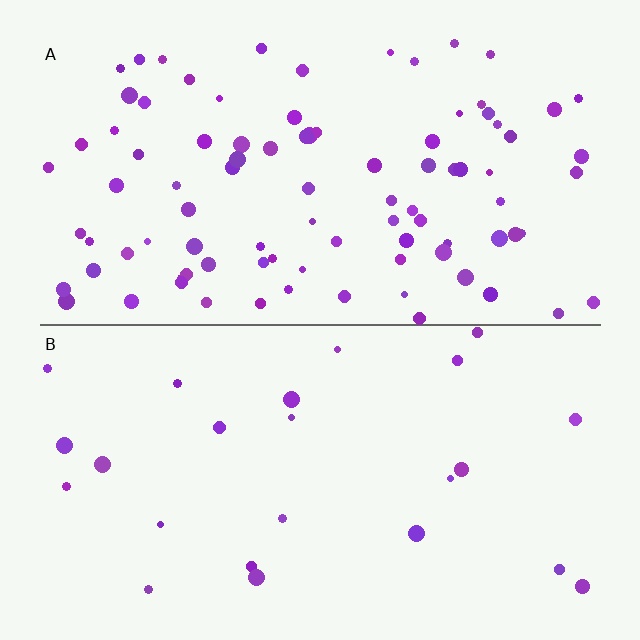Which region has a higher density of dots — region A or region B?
A (the top).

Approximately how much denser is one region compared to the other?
Approximately 3.8× — region A over region B.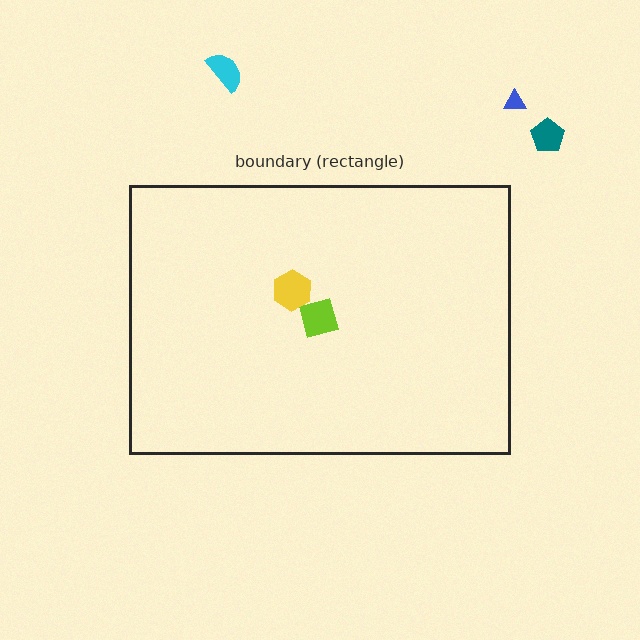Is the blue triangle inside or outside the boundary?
Outside.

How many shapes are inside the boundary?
2 inside, 3 outside.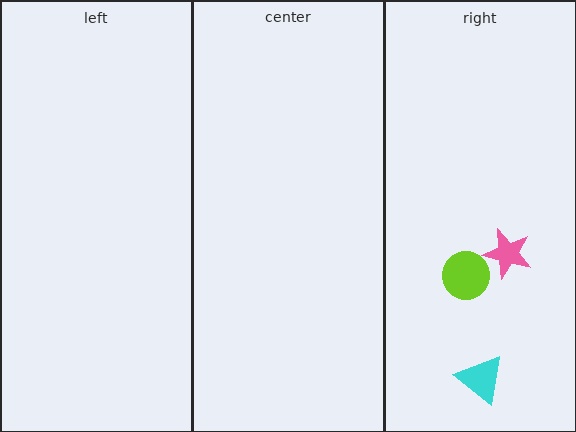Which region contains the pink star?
The right region.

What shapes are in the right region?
The pink star, the lime circle, the cyan triangle.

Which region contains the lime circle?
The right region.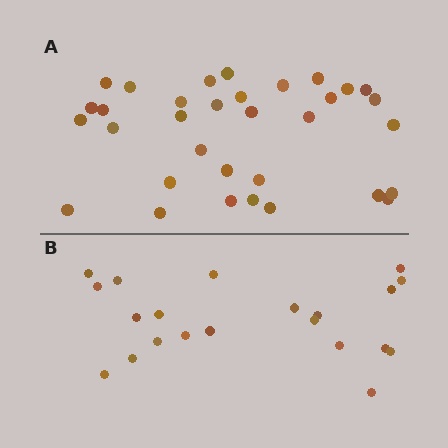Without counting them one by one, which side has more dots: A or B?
Region A (the top region) has more dots.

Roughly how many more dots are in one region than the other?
Region A has roughly 12 or so more dots than region B.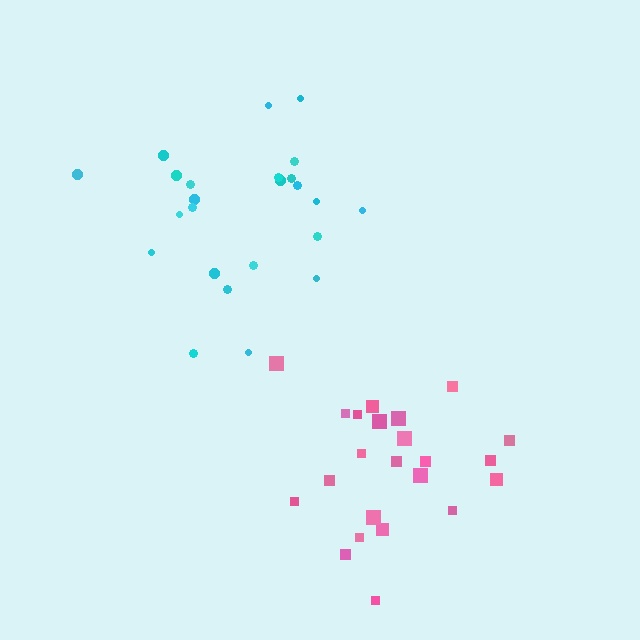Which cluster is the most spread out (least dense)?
Cyan.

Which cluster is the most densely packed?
Pink.